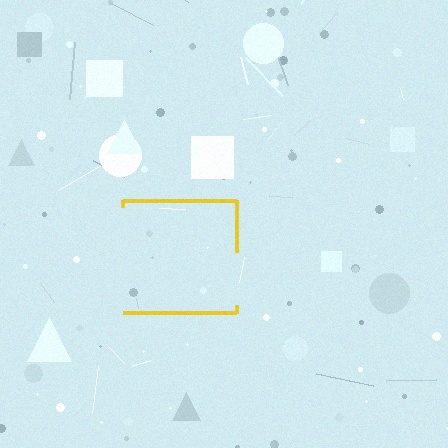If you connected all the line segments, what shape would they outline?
They would outline a square.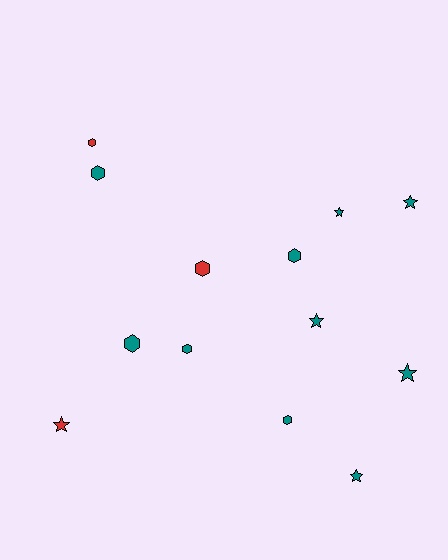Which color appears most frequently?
Teal, with 10 objects.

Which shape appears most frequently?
Hexagon, with 7 objects.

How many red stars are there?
There is 1 red star.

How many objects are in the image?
There are 13 objects.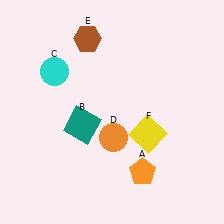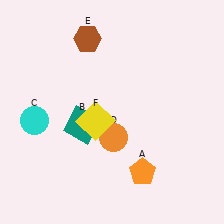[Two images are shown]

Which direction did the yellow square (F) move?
The yellow square (F) moved left.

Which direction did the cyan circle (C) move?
The cyan circle (C) moved down.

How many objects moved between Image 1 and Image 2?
2 objects moved between the two images.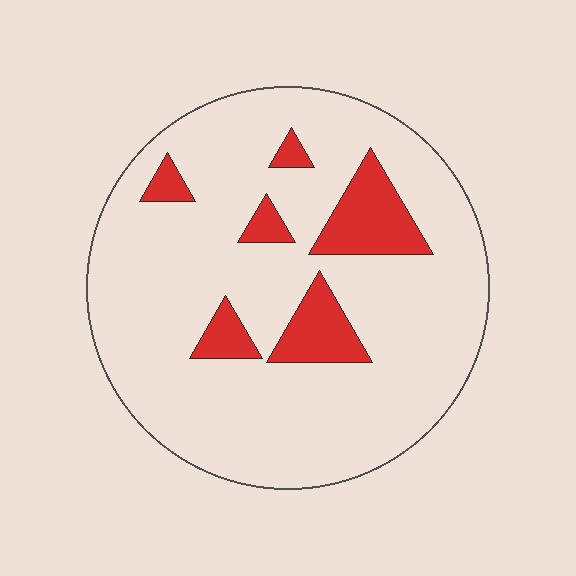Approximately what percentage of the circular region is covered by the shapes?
Approximately 15%.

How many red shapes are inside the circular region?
6.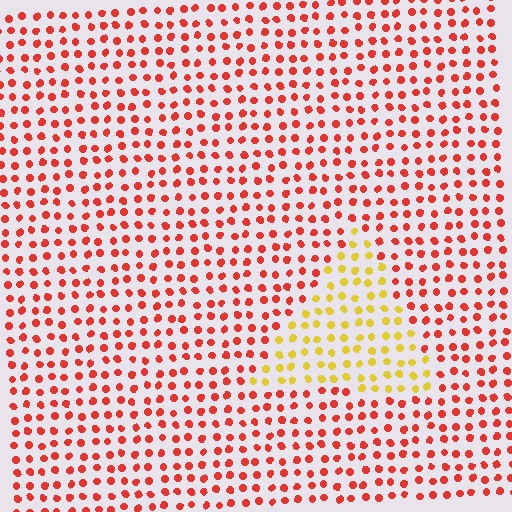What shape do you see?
I see a triangle.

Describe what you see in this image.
The image is filled with small red elements in a uniform arrangement. A triangle-shaped region is visible where the elements are tinted to a slightly different hue, forming a subtle color boundary.